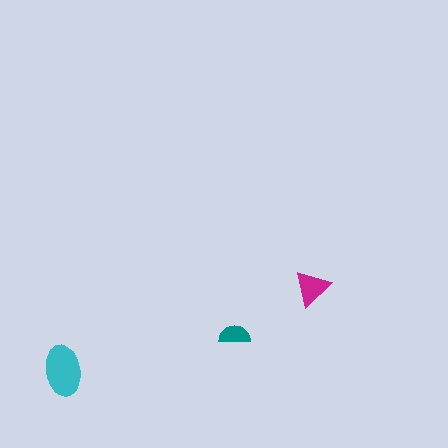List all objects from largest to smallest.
The cyan ellipse, the magenta triangle, the teal semicircle.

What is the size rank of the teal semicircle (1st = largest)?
3rd.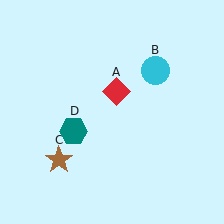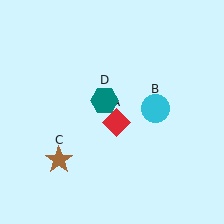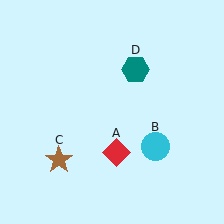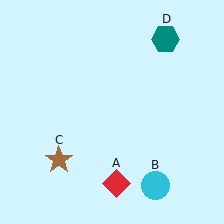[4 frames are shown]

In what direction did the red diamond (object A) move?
The red diamond (object A) moved down.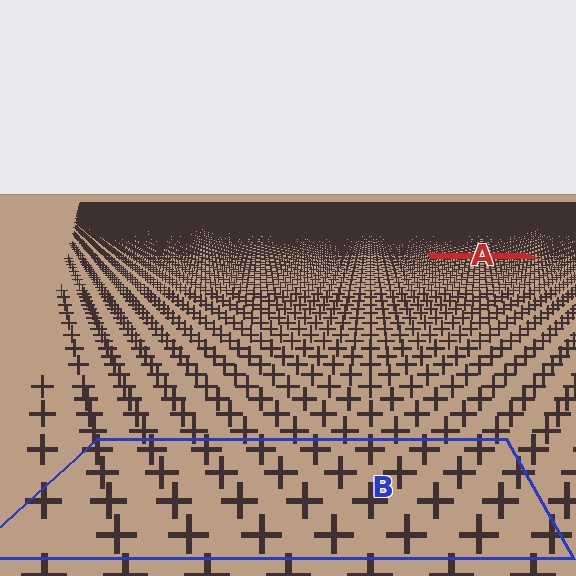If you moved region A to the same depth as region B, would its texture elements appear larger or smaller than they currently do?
They would appear larger. At a closer depth, the same texture elements are projected at a bigger on-screen size.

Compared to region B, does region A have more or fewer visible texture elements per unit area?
Region A has more texture elements per unit area — they are packed more densely because it is farther away.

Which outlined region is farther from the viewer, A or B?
Region A is farther from the viewer — the texture elements inside it appear smaller and more densely packed.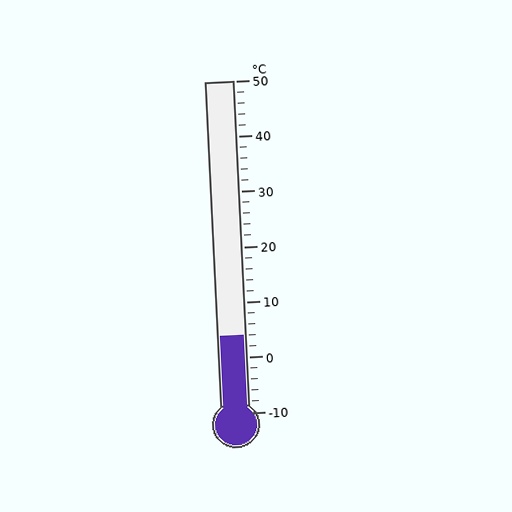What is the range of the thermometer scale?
The thermometer scale ranges from -10°C to 50°C.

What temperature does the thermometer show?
The thermometer shows approximately 4°C.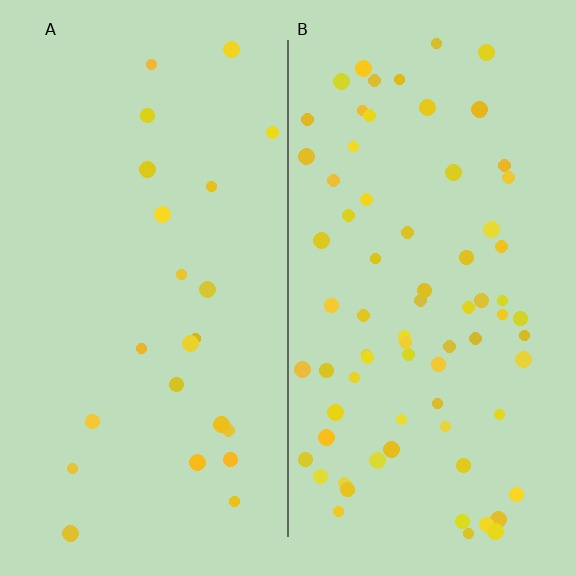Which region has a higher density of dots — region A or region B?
B (the right).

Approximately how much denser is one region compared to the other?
Approximately 3.2× — region B over region A.